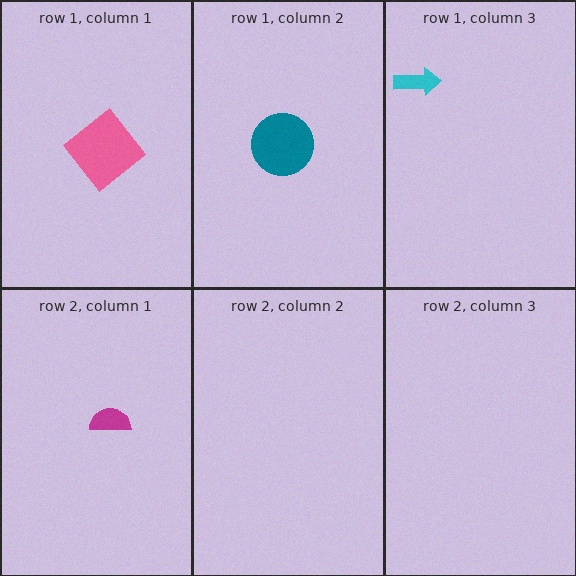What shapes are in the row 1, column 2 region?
The teal circle.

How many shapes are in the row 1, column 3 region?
1.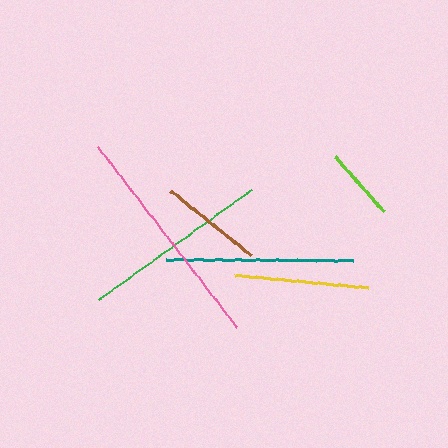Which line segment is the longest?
The pink line is the longest at approximately 228 pixels.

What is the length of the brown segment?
The brown segment is approximately 103 pixels long.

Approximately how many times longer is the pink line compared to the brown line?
The pink line is approximately 2.2 times the length of the brown line.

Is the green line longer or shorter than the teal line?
The green line is longer than the teal line.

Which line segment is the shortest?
The lime line is the shortest at approximately 73 pixels.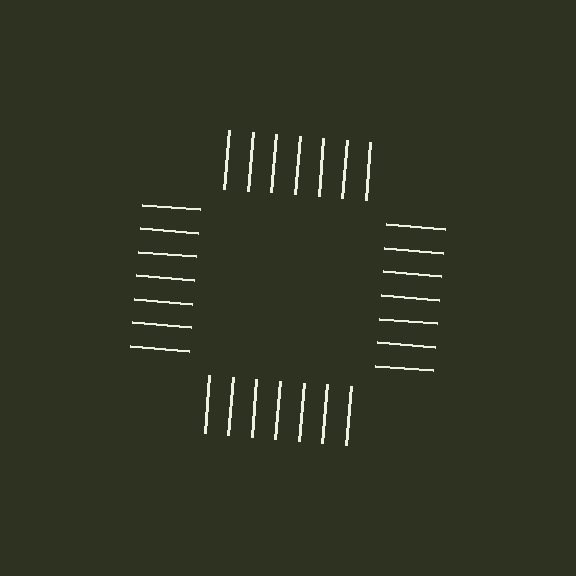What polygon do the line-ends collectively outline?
An illusory square — the line segments terminate on its edges but no continuous stroke is drawn.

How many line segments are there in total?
28 — 7 along each of the 4 edges.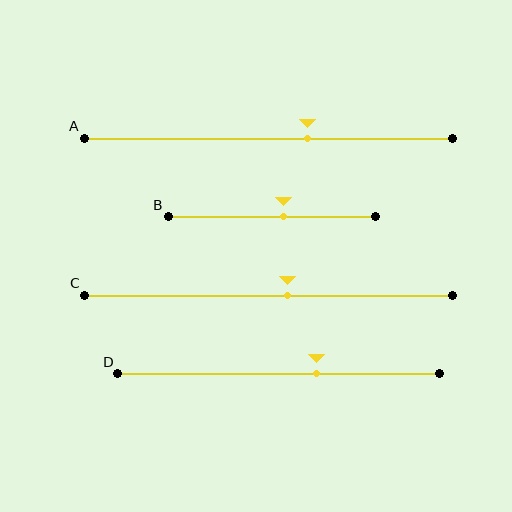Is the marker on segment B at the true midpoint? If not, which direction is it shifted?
No, the marker on segment B is shifted to the right by about 6% of the segment length.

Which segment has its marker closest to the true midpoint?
Segment C has its marker closest to the true midpoint.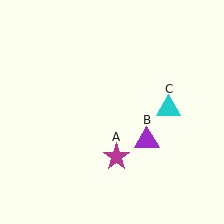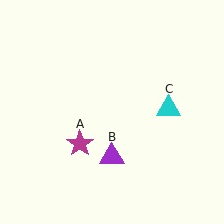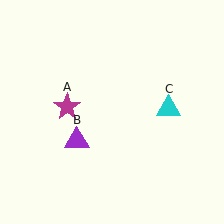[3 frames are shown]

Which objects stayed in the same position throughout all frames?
Cyan triangle (object C) remained stationary.